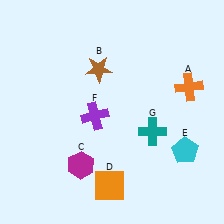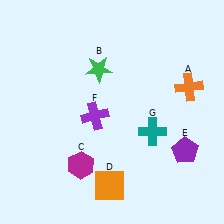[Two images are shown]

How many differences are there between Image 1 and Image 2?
There are 2 differences between the two images.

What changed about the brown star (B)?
In Image 1, B is brown. In Image 2, it changed to green.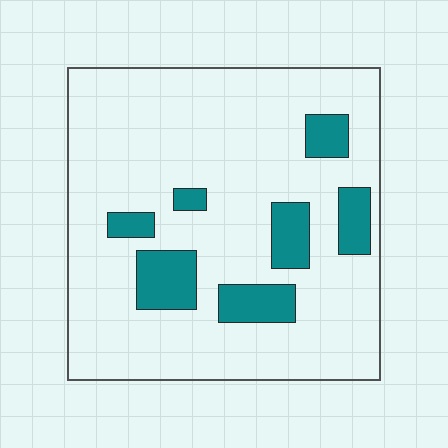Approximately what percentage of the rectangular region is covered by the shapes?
Approximately 15%.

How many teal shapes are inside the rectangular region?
7.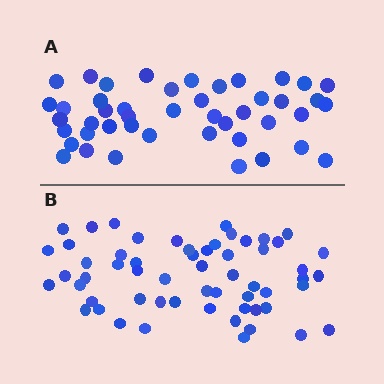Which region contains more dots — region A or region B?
Region B (the bottom region) has more dots.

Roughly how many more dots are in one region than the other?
Region B has approximately 15 more dots than region A.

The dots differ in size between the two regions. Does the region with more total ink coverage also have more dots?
No. Region A has more total ink coverage because its dots are larger, but region B actually contains more individual dots. Total area can be misleading — the number of items is what matters here.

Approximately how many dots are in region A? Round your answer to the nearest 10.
About 40 dots. (The exact count is 45, which rounds to 40.)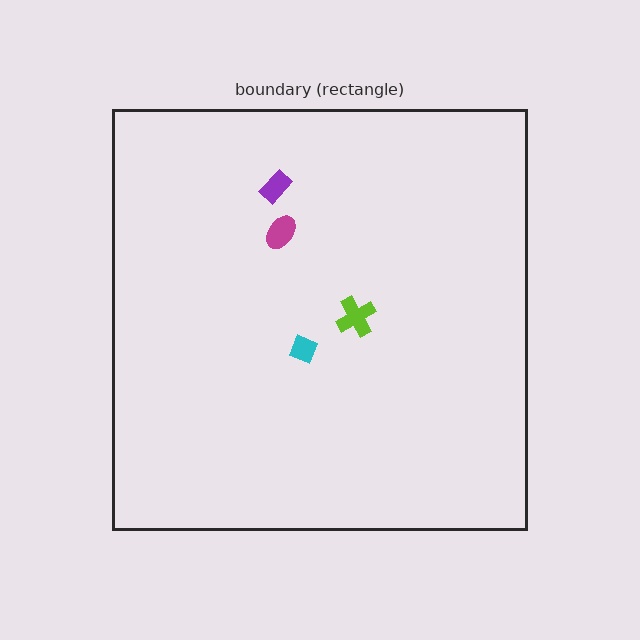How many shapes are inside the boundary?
4 inside, 0 outside.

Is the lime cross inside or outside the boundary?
Inside.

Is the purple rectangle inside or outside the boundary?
Inside.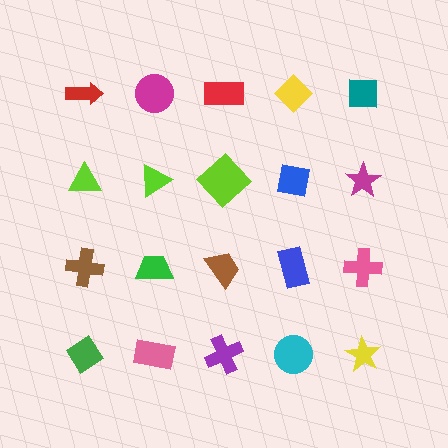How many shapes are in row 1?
5 shapes.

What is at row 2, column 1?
A lime triangle.